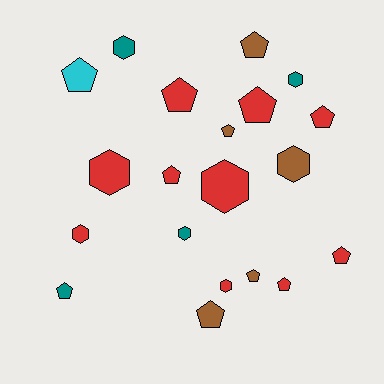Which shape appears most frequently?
Pentagon, with 12 objects.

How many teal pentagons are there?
There is 1 teal pentagon.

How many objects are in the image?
There are 20 objects.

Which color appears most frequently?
Red, with 10 objects.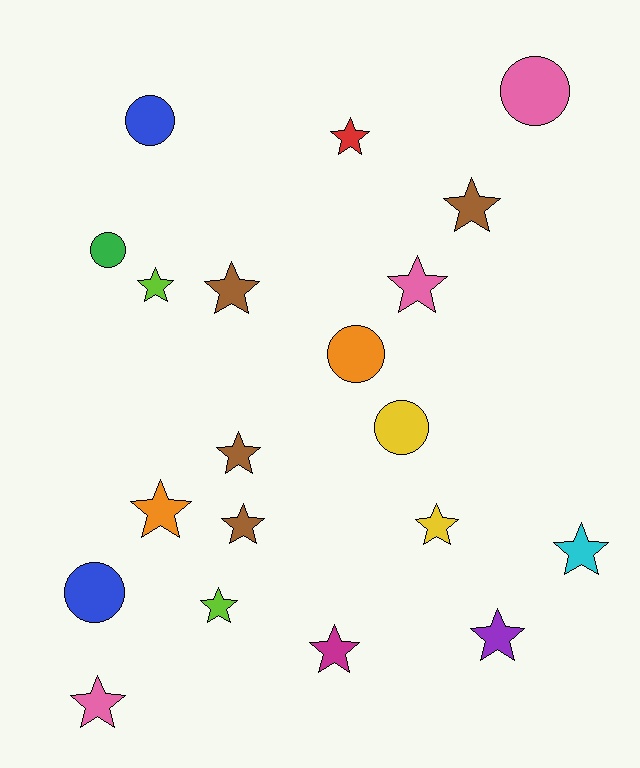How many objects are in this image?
There are 20 objects.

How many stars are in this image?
There are 14 stars.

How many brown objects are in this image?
There are 4 brown objects.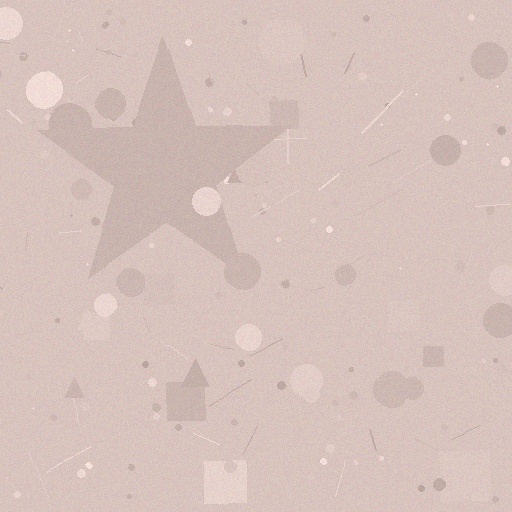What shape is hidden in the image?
A star is hidden in the image.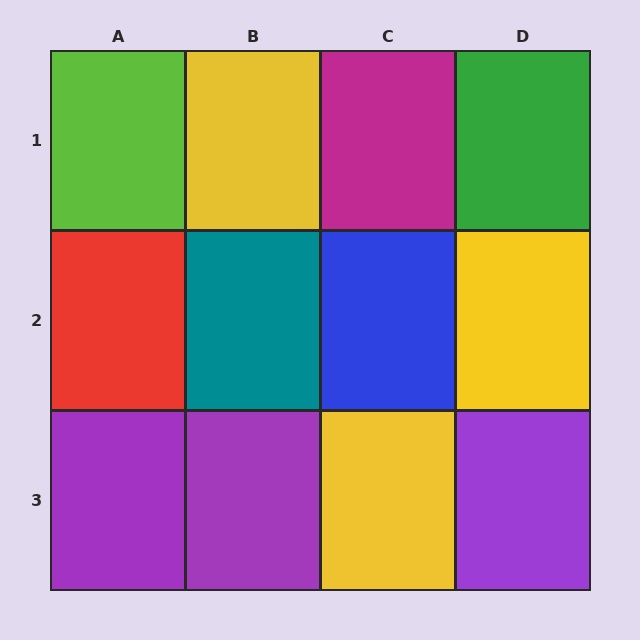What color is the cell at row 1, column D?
Green.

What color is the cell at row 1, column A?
Lime.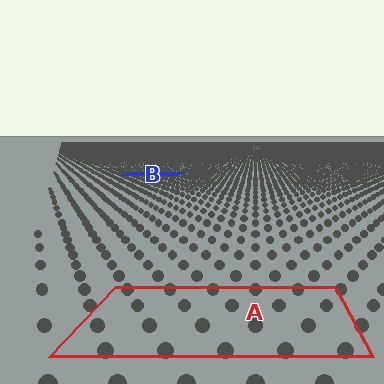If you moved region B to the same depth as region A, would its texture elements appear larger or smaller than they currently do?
They would appear larger. At a closer depth, the same texture elements are projected at a bigger on-screen size.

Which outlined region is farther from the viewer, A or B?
Region B is farther from the viewer — the texture elements inside it appear smaller and more densely packed.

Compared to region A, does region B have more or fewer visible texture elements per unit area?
Region B has more texture elements per unit area — they are packed more densely because it is farther away.